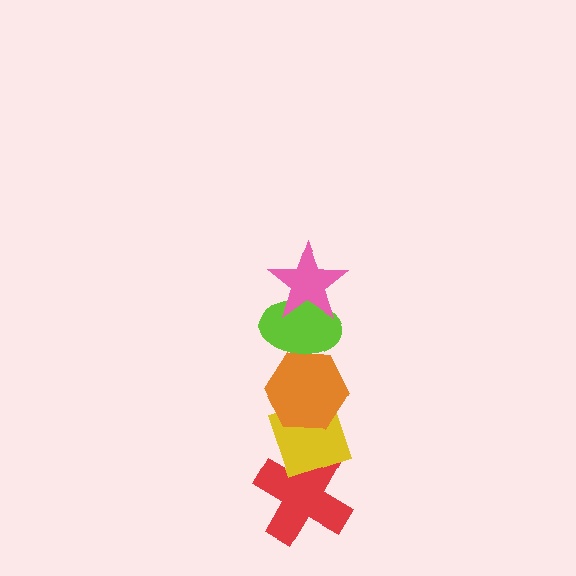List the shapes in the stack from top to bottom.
From top to bottom: the pink star, the lime ellipse, the orange hexagon, the yellow diamond, the red cross.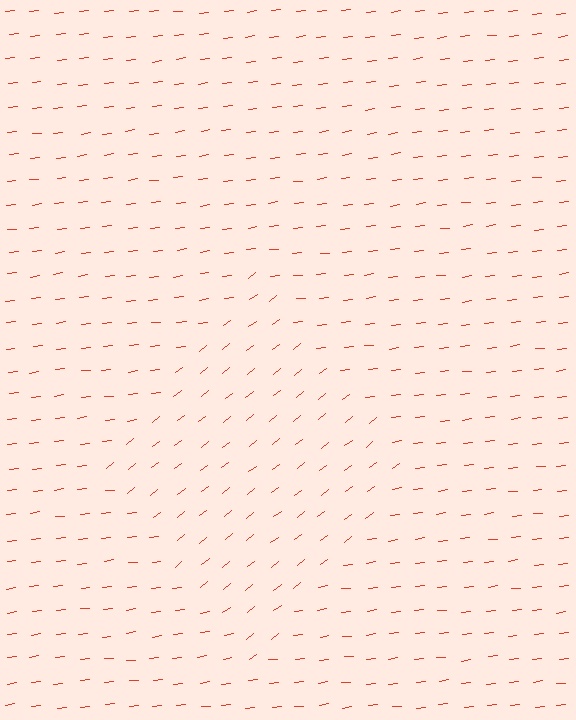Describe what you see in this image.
The image is filled with small red line segments. A diamond region in the image has lines oriented differently from the surrounding lines, creating a visible texture boundary.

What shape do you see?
I see a diamond.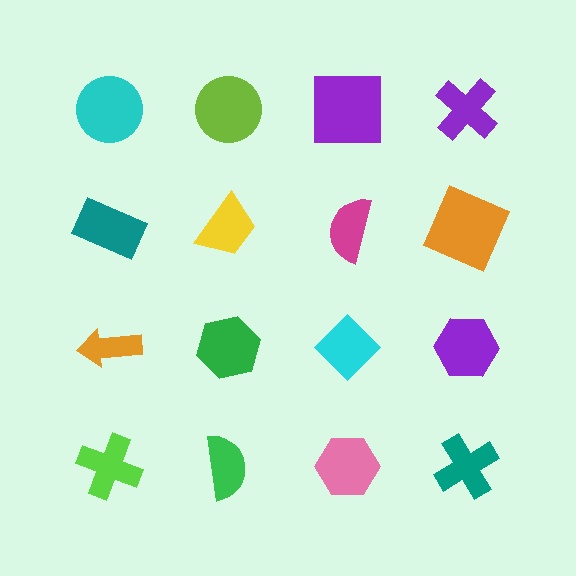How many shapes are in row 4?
4 shapes.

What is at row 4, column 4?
A teal cross.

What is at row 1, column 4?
A purple cross.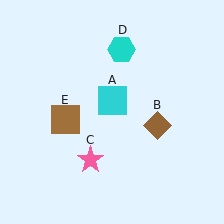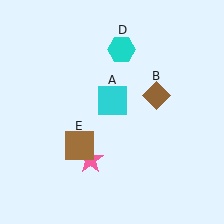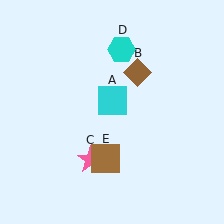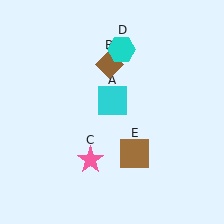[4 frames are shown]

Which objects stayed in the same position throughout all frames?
Cyan square (object A) and pink star (object C) and cyan hexagon (object D) remained stationary.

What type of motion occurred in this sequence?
The brown diamond (object B), brown square (object E) rotated counterclockwise around the center of the scene.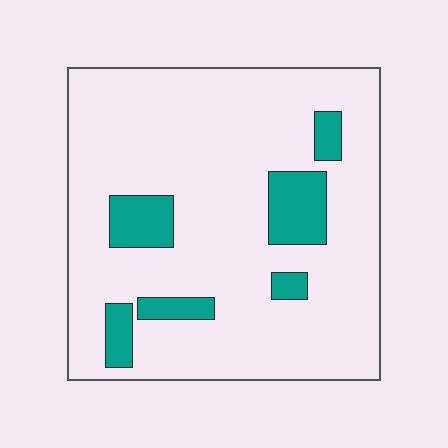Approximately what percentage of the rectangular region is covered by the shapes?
Approximately 15%.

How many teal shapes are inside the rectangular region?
6.